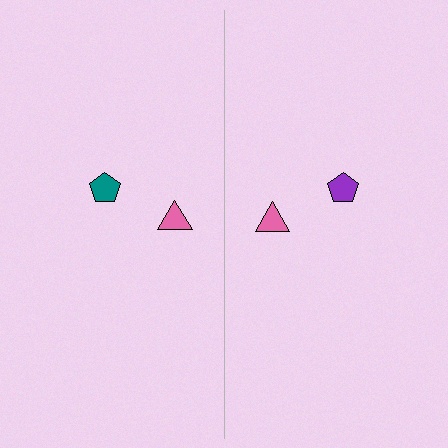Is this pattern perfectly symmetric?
No, the pattern is not perfectly symmetric. The purple pentagon on the right side breaks the symmetry — its mirror counterpart is teal.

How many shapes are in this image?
There are 4 shapes in this image.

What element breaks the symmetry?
The purple pentagon on the right side breaks the symmetry — its mirror counterpart is teal.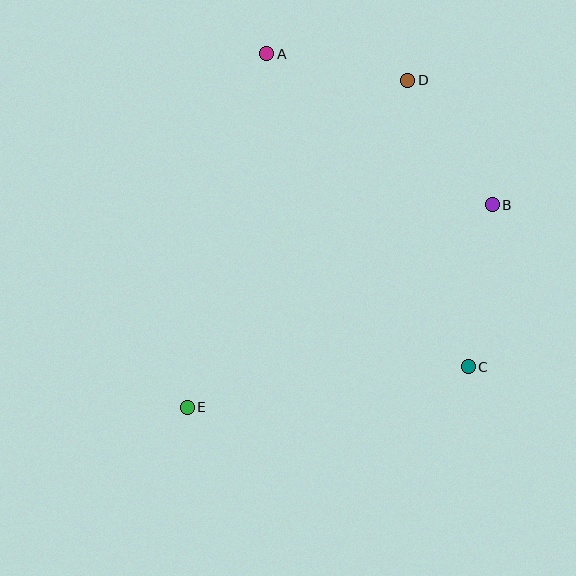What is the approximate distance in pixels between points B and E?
The distance between B and E is approximately 366 pixels.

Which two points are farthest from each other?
Points D and E are farthest from each other.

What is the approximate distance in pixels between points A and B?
The distance between A and B is approximately 271 pixels.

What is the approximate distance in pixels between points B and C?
The distance between B and C is approximately 164 pixels.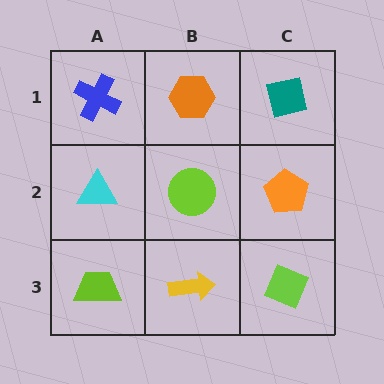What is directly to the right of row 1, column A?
An orange hexagon.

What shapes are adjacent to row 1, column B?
A lime circle (row 2, column B), a blue cross (row 1, column A), a teal square (row 1, column C).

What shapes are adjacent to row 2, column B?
An orange hexagon (row 1, column B), a yellow arrow (row 3, column B), a cyan triangle (row 2, column A), an orange pentagon (row 2, column C).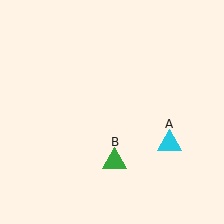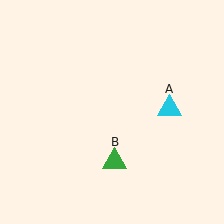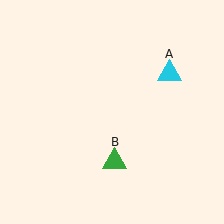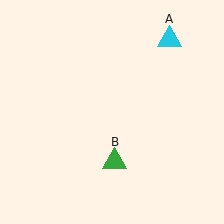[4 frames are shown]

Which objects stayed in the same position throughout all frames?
Green triangle (object B) remained stationary.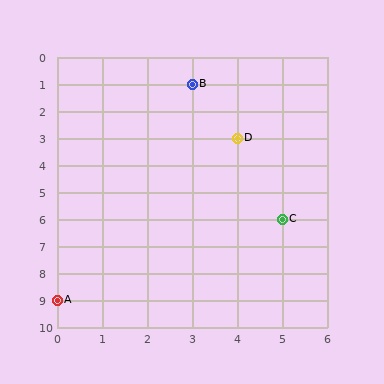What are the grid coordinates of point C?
Point C is at grid coordinates (5, 6).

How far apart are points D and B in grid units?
Points D and B are 1 column and 2 rows apart (about 2.2 grid units diagonally).